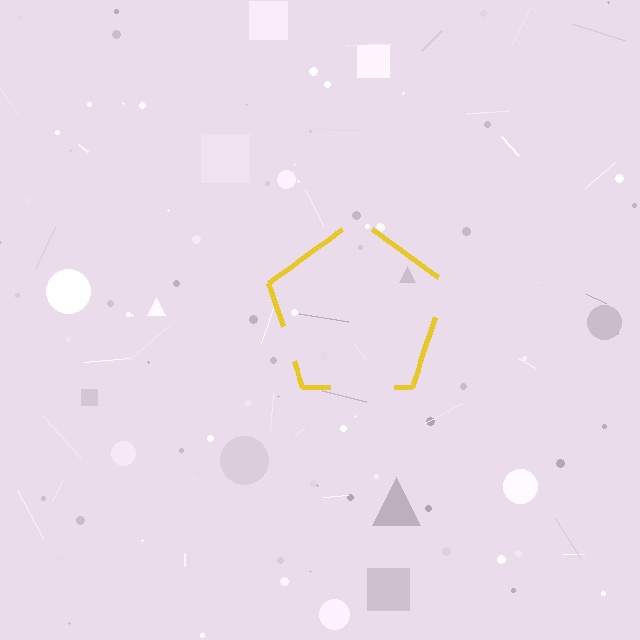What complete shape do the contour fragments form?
The contour fragments form a pentagon.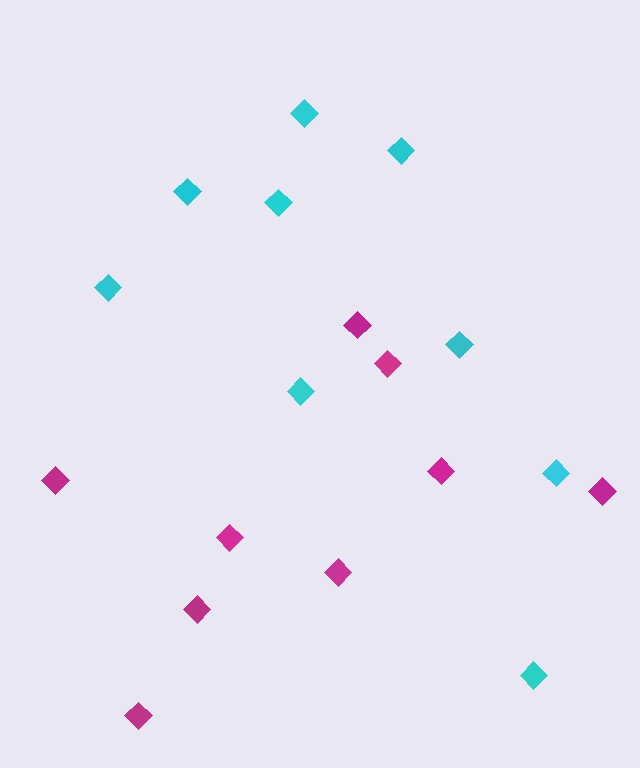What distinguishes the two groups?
There are 2 groups: one group of magenta diamonds (9) and one group of cyan diamonds (9).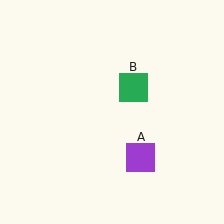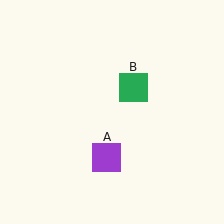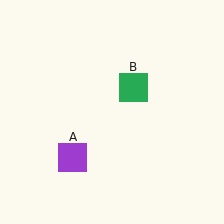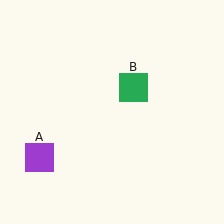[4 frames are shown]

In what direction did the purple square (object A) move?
The purple square (object A) moved left.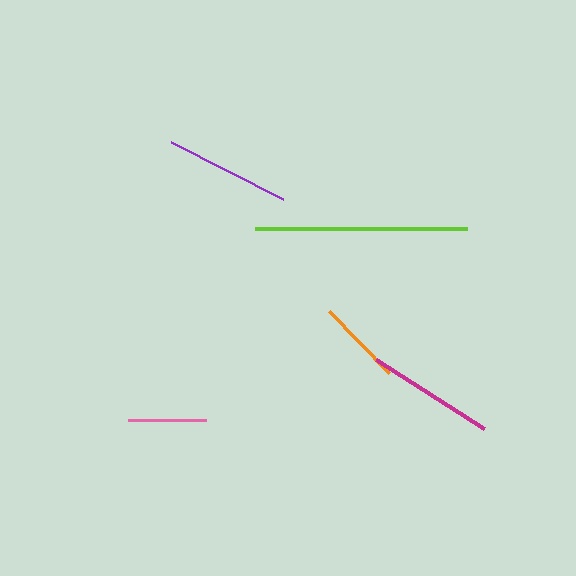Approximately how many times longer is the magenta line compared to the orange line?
The magenta line is approximately 1.5 times the length of the orange line.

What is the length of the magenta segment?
The magenta segment is approximately 129 pixels long.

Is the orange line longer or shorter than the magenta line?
The magenta line is longer than the orange line.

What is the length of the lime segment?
The lime segment is approximately 212 pixels long.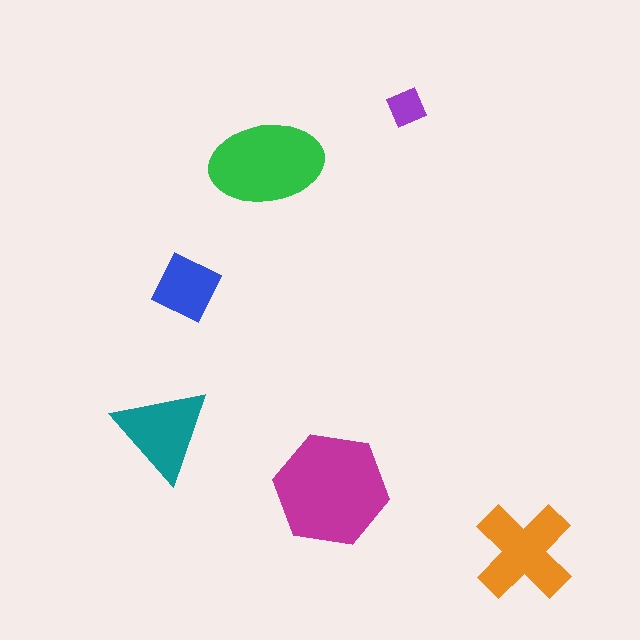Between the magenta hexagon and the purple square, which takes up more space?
The magenta hexagon.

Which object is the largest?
The magenta hexagon.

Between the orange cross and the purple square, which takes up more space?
The orange cross.